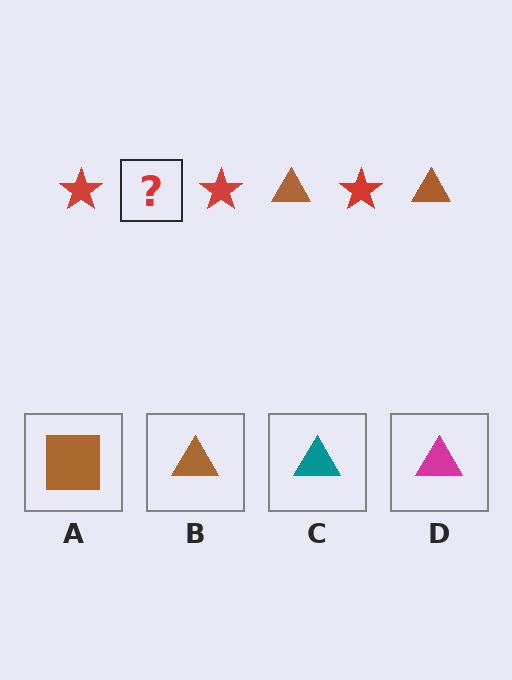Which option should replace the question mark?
Option B.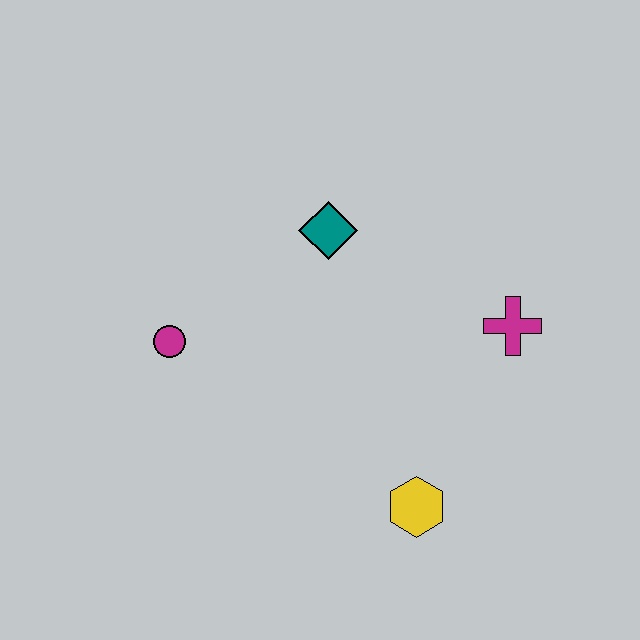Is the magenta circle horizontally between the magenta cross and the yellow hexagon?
No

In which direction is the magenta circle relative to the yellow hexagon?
The magenta circle is to the left of the yellow hexagon.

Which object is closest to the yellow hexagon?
The magenta cross is closest to the yellow hexagon.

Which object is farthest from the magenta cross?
The magenta circle is farthest from the magenta cross.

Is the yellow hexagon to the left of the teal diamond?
No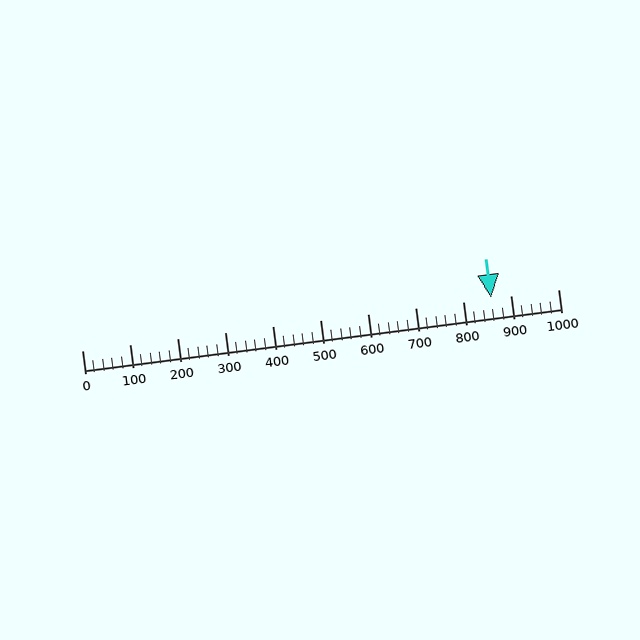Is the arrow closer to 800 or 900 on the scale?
The arrow is closer to 900.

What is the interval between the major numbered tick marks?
The major tick marks are spaced 100 units apart.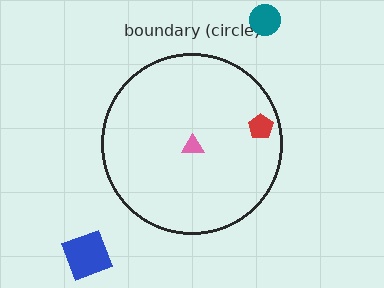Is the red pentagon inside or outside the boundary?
Inside.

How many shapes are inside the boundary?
2 inside, 2 outside.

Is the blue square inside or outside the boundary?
Outside.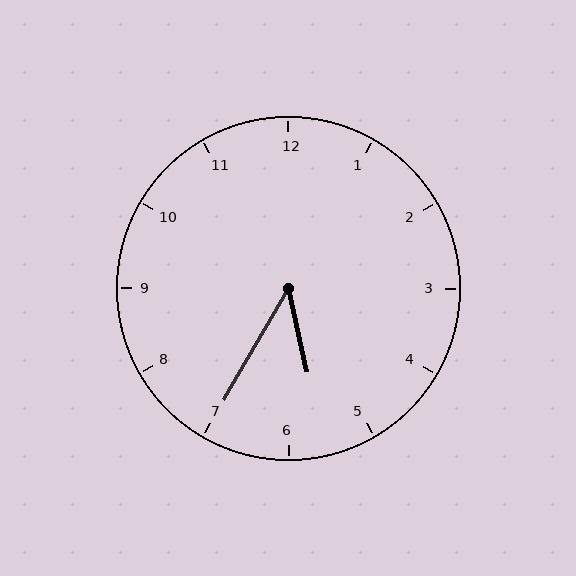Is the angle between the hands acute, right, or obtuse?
It is acute.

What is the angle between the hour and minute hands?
Approximately 42 degrees.